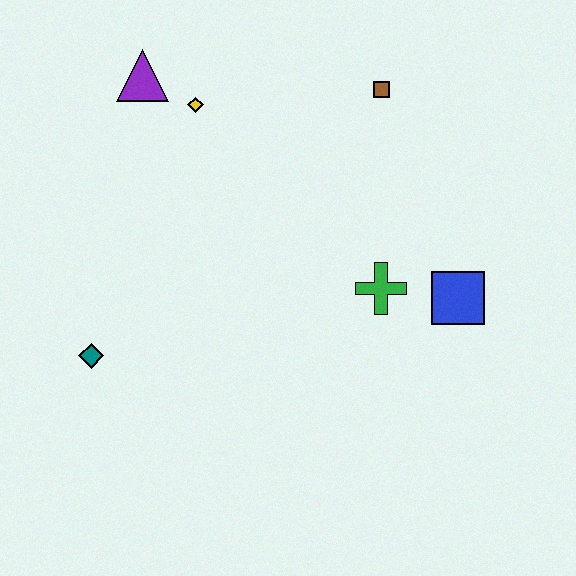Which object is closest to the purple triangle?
The yellow diamond is closest to the purple triangle.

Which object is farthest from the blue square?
The purple triangle is farthest from the blue square.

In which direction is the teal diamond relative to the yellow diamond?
The teal diamond is below the yellow diamond.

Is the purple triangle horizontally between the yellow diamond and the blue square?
No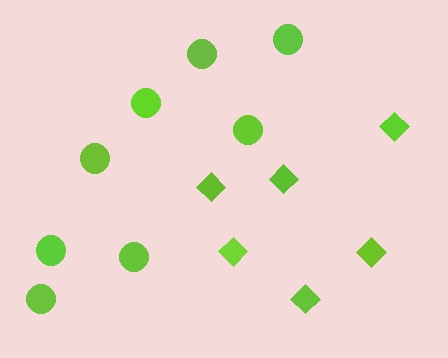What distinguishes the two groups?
There are 2 groups: one group of circles (8) and one group of diamonds (6).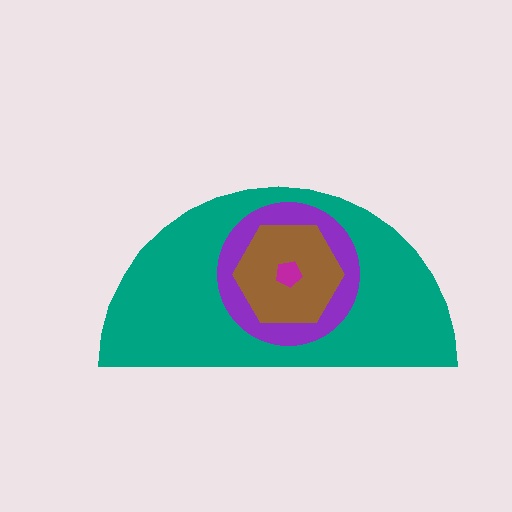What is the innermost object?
The magenta pentagon.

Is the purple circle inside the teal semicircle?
Yes.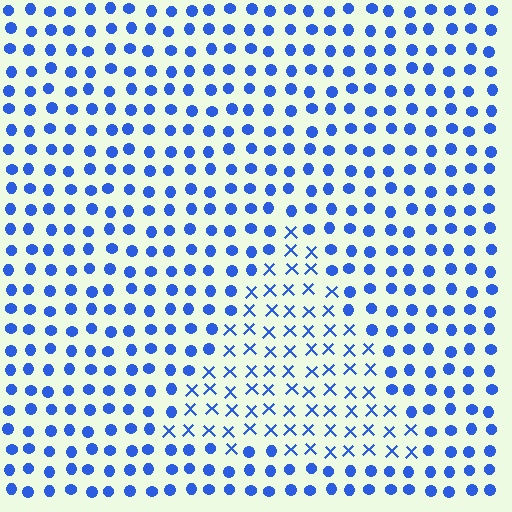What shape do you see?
I see a triangle.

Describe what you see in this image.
The image is filled with small blue elements arranged in a uniform grid. A triangle-shaped region contains X marks, while the surrounding area contains circles. The boundary is defined purely by the change in element shape.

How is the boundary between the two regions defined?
The boundary is defined by a change in element shape: X marks inside vs. circles outside. All elements share the same color and spacing.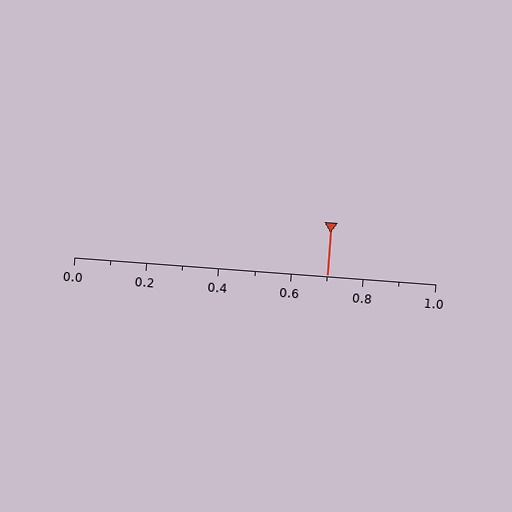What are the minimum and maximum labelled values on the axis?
The axis runs from 0.0 to 1.0.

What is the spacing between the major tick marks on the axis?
The major ticks are spaced 0.2 apart.